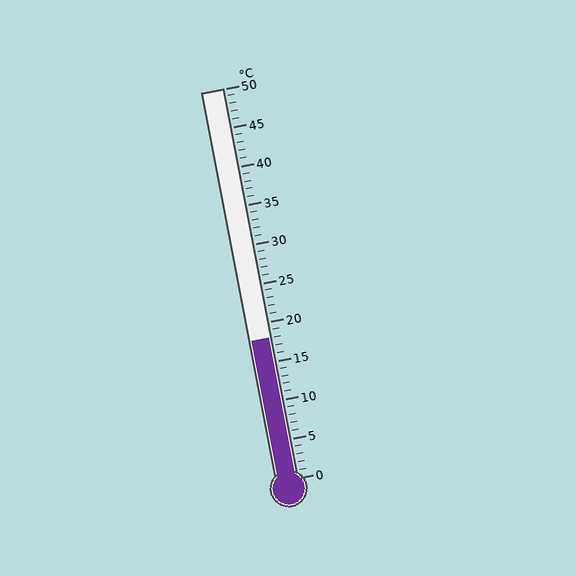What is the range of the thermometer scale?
The thermometer scale ranges from 0°C to 50°C.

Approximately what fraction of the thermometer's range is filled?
The thermometer is filled to approximately 35% of its range.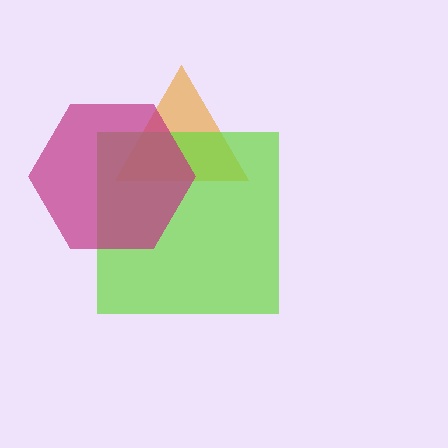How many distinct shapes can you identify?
There are 3 distinct shapes: an orange triangle, a lime square, a magenta hexagon.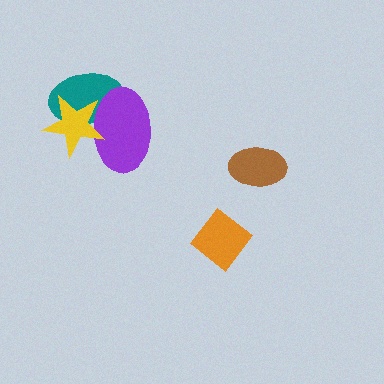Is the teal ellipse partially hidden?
Yes, it is partially covered by another shape.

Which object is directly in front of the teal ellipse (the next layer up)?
The purple ellipse is directly in front of the teal ellipse.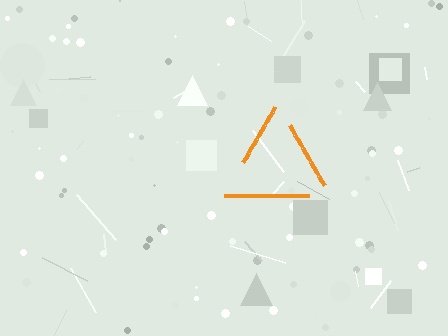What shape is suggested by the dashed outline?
The dashed outline suggests a triangle.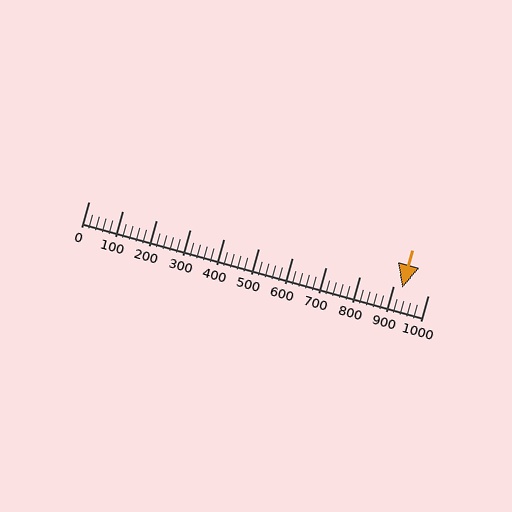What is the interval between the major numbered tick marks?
The major tick marks are spaced 100 units apart.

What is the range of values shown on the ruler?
The ruler shows values from 0 to 1000.